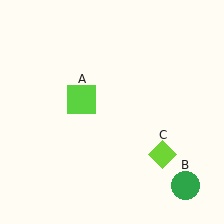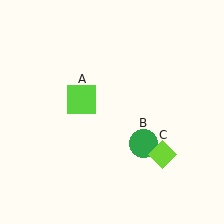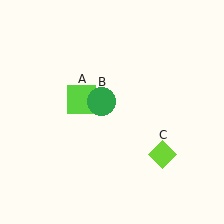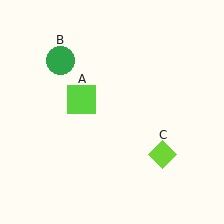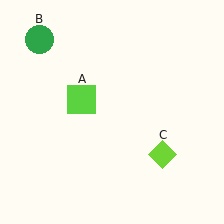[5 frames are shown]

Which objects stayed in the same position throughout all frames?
Lime square (object A) and lime diamond (object C) remained stationary.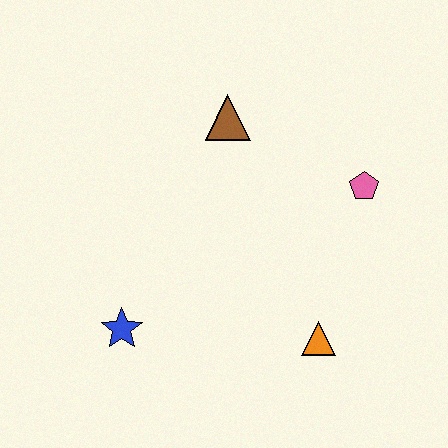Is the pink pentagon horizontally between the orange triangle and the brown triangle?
No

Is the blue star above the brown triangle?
No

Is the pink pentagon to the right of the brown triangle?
Yes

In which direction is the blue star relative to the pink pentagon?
The blue star is to the left of the pink pentagon.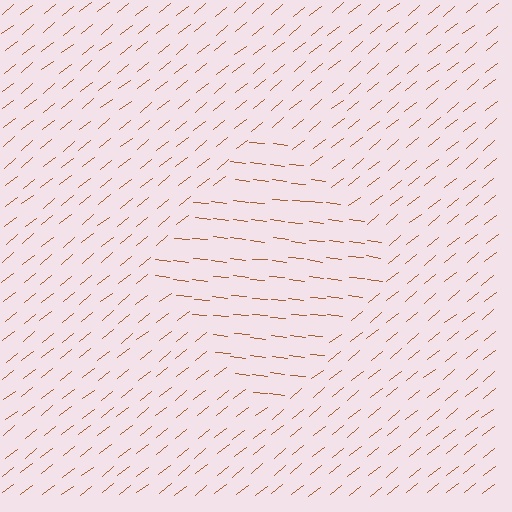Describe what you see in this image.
The image is filled with small brown line segments. A diamond region in the image has lines oriented differently from the surrounding lines, creating a visible texture boundary.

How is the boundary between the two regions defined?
The boundary is defined purely by a change in line orientation (approximately 45 degrees difference). All lines are the same color and thickness.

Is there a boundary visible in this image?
Yes, there is a texture boundary formed by a change in line orientation.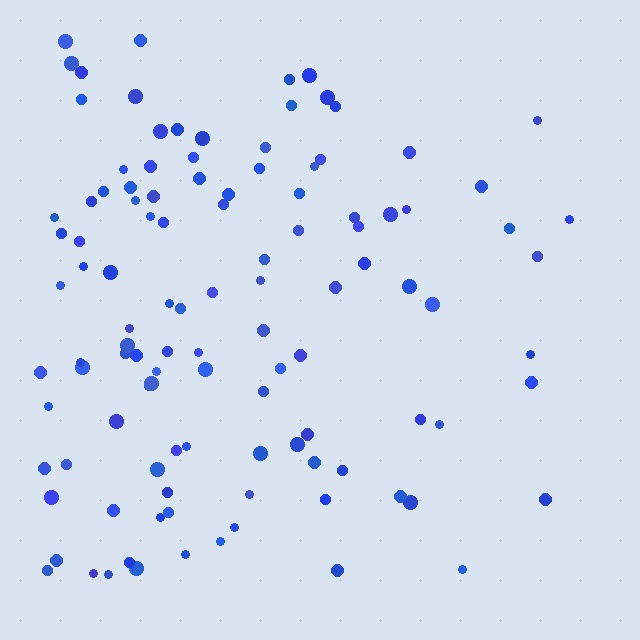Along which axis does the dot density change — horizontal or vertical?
Horizontal.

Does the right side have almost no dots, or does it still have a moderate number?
Still a moderate number, just noticeably fewer than the left.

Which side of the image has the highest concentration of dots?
The left.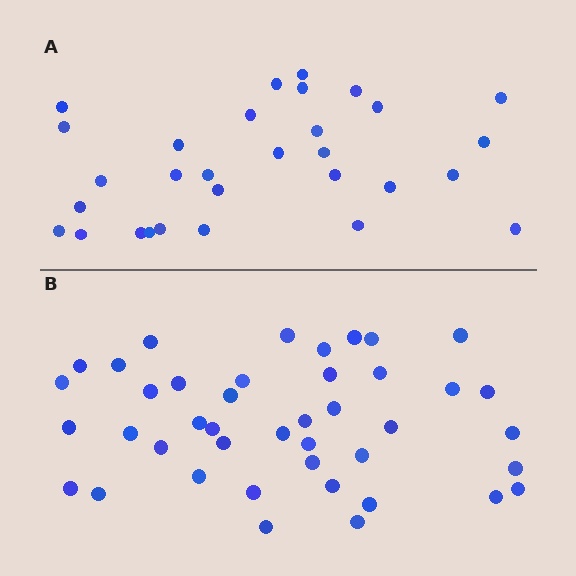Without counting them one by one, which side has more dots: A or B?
Region B (the bottom region) has more dots.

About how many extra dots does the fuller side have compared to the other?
Region B has roughly 12 or so more dots than region A.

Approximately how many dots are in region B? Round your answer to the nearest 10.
About 40 dots. (The exact count is 42, which rounds to 40.)